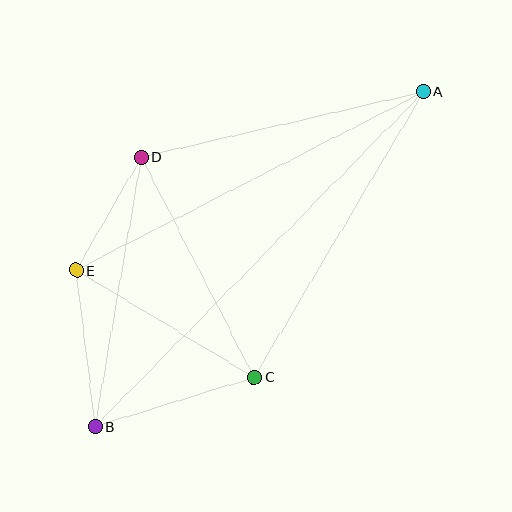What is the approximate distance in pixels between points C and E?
The distance between C and E is approximately 208 pixels.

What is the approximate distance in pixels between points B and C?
The distance between B and C is approximately 167 pixels.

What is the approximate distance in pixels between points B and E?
The distance between B and E is approximately 158 pixels.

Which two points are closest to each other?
Points D and E are closest to each other.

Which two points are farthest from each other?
Points A and B are farthest from each other.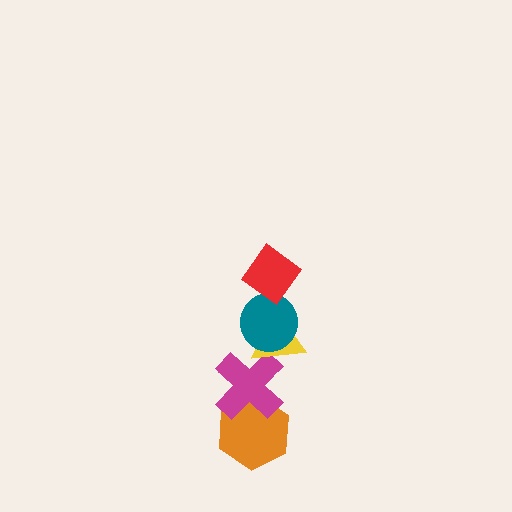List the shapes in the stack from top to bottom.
From top to bottom: the red diamond, the teal circle, the yellow triangle, the magenta cross, the orange hexagon.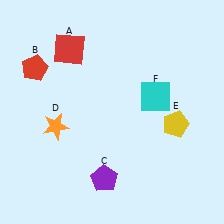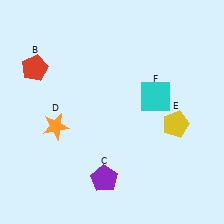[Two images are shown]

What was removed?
The red square (A) was removed in Image 2.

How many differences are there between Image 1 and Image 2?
There is 1 difference between the two images.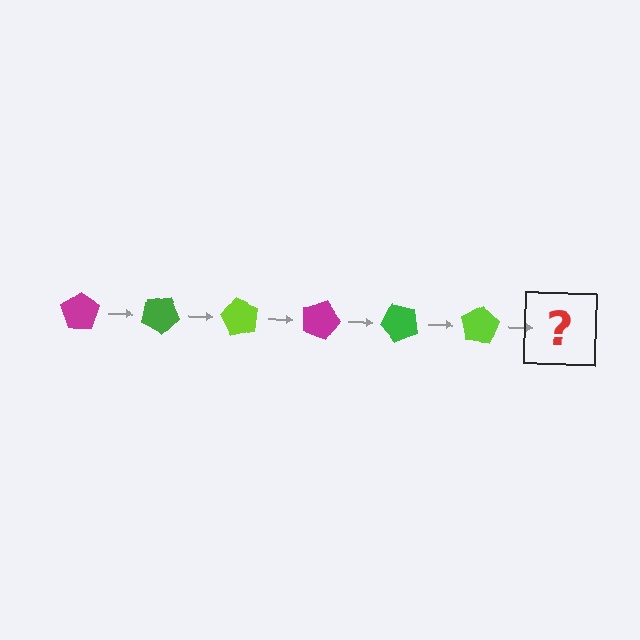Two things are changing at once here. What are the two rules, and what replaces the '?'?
The two rules are that it rotates 30 degrees each step and the color cycles through magenta, green, and lime. The '?' should be a magenta pentagon, rotated 180 degrees from the start.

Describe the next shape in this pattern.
It should be a magenta pentagon, rotated 180 degrees from the start.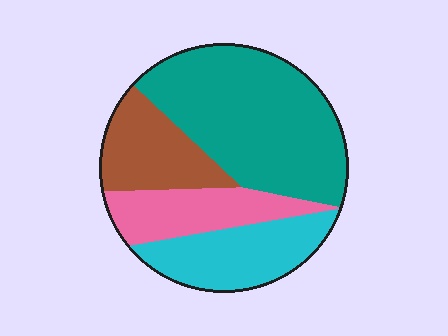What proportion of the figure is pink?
Pink covers about 15% of the figure.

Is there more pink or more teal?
Teal.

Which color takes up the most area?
Teal, at roughly 45%.